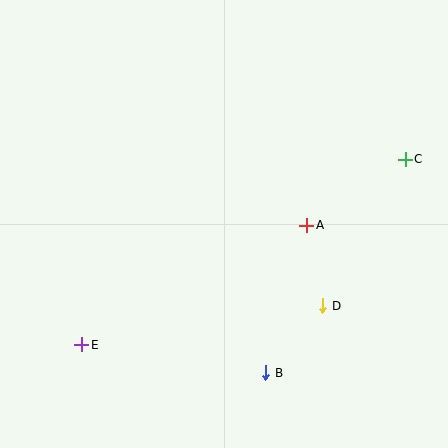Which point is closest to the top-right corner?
Point C is closest to the top-right corner.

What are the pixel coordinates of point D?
Point D is at (323, 306).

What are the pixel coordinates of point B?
Point B is at (266, 373).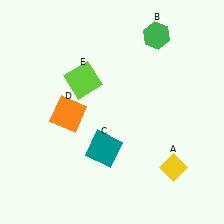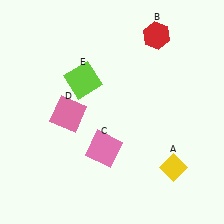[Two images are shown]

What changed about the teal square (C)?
In Image 1, C is teal. In Image 2, it changed to pink.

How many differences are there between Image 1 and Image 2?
There are 3 differences between the two images.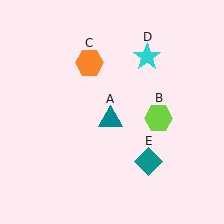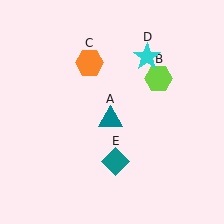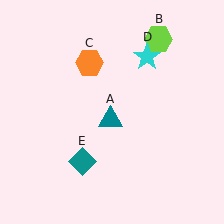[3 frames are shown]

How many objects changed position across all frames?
2 objects changed position: lime hexagon (object B), teal diamond (object E).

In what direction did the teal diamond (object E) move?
The teal diamond (object E) moved left.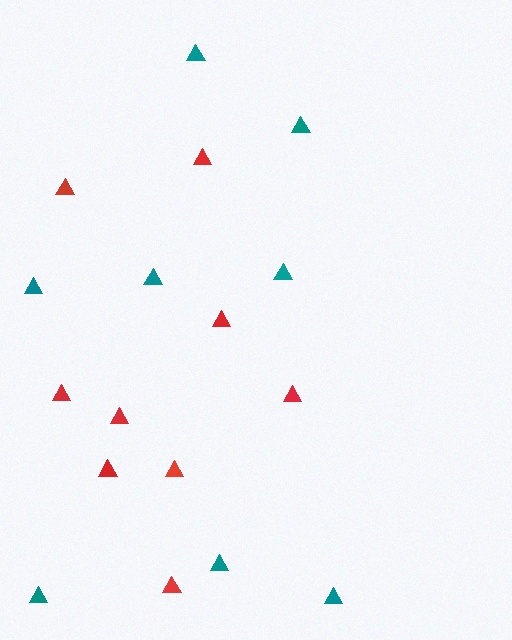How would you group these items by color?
There are 2 groups: one group of teal triangles (8) and one group of red triangles (9).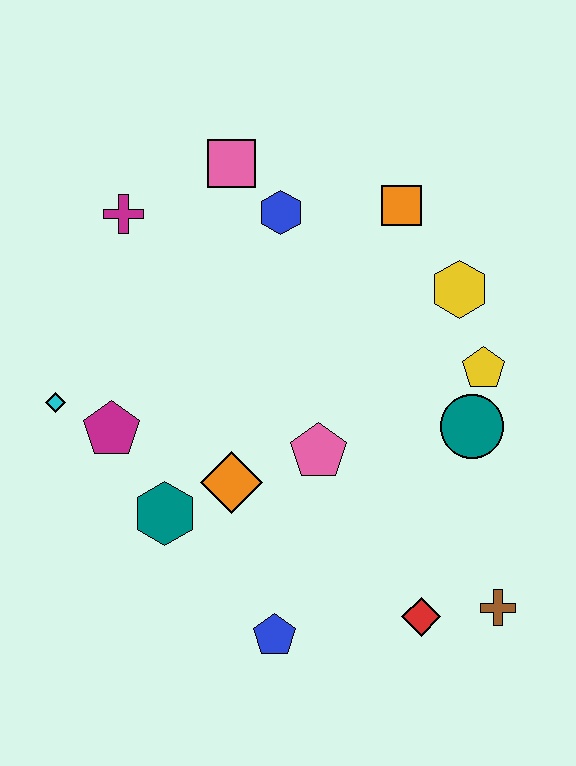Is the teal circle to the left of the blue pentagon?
No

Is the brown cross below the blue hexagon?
Yes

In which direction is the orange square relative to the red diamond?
The orange square is above the red diamond.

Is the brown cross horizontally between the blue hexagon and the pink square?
No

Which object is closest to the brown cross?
The red diamond is closest to the brown cross.